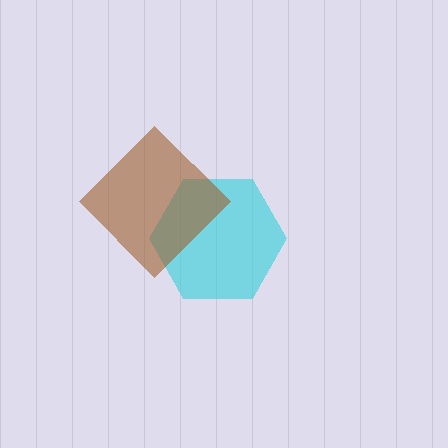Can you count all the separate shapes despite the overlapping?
Yes, there are 2 separate shapes.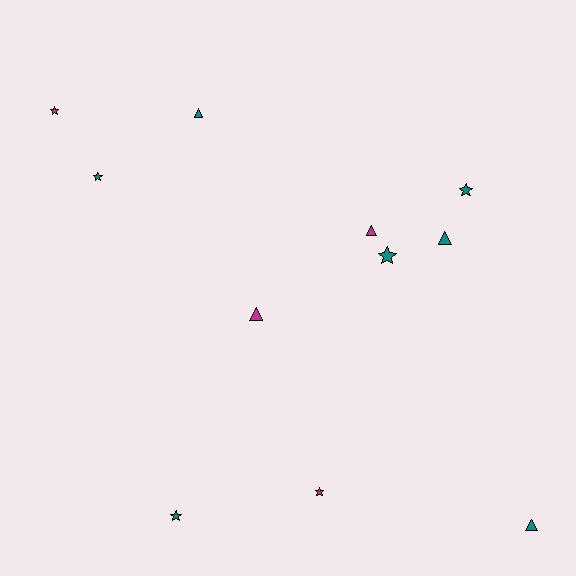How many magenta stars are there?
There are 2 magenta stars.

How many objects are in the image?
There are 11 objects.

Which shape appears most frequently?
Star, with 6 objects.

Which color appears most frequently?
Teal, with 7 objects.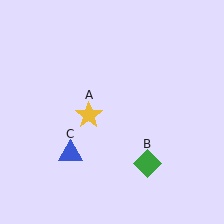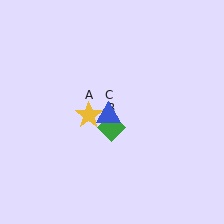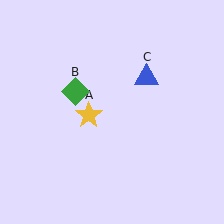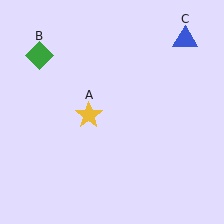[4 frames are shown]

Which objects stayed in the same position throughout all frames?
Yellow star (object A) remained stationary.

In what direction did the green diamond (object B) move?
The green diamond (object B) moved up and to the left.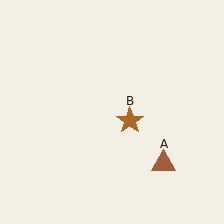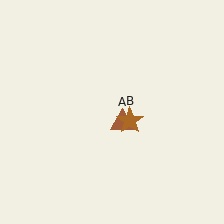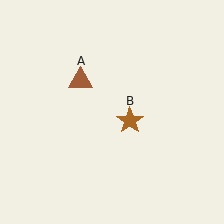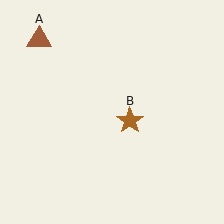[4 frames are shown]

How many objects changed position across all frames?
1 object changed position: brown triangle (object A).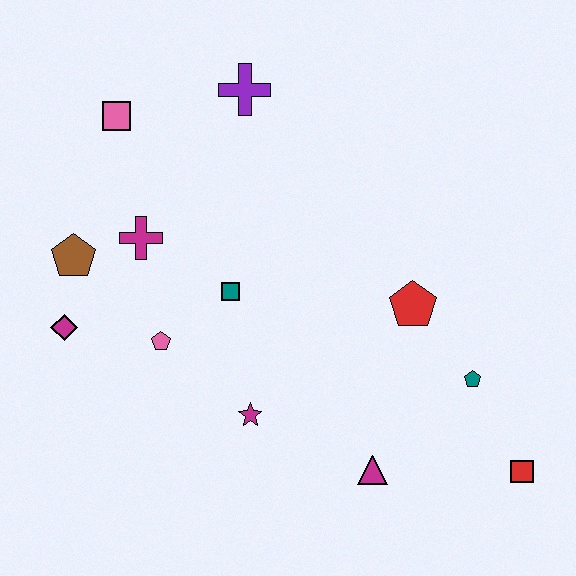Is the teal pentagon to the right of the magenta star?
Yes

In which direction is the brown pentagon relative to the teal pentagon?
The brown pentagon is to the left of the teal pentagon.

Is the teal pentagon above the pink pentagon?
No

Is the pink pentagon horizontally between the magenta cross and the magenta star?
Yes